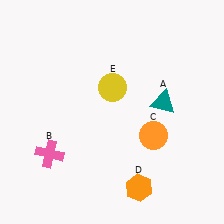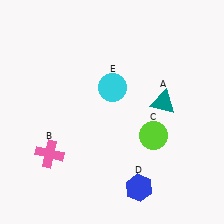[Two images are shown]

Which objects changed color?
C changed from orange to lime. D changed from orange to blue. E changed from yellow to cyan.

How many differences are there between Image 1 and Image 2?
There are 3 differences between the two images.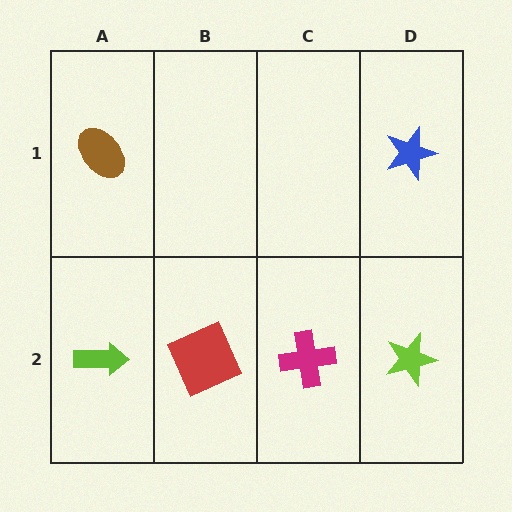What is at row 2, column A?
A lime arrow.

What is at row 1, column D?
A blue star.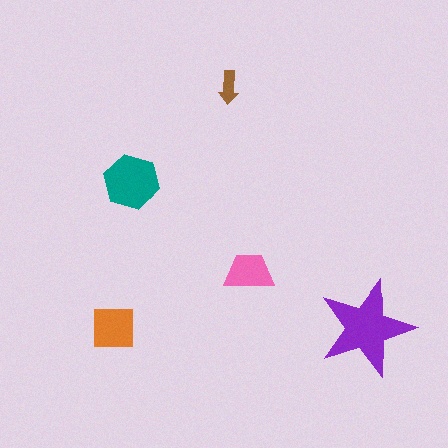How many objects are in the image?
There are 5 objects in the image.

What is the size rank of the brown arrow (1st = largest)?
5th.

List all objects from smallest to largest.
The brown arrow, the pink trapezoid, the orange square, the teal hexagon, the purple star.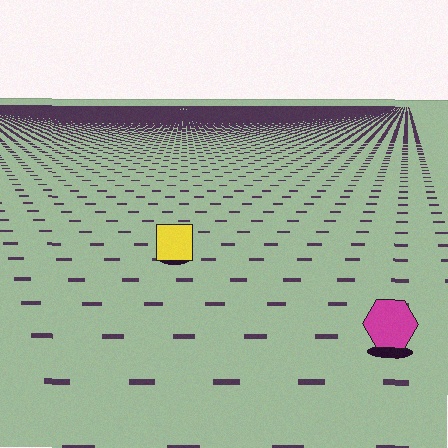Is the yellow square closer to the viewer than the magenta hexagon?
No. The magenta hexagon is closer — you can tell from the texture gradient: the ground texture is coarser near it.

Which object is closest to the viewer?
The magenta hexagon is closest. The texture marks near it are larger and more spread out.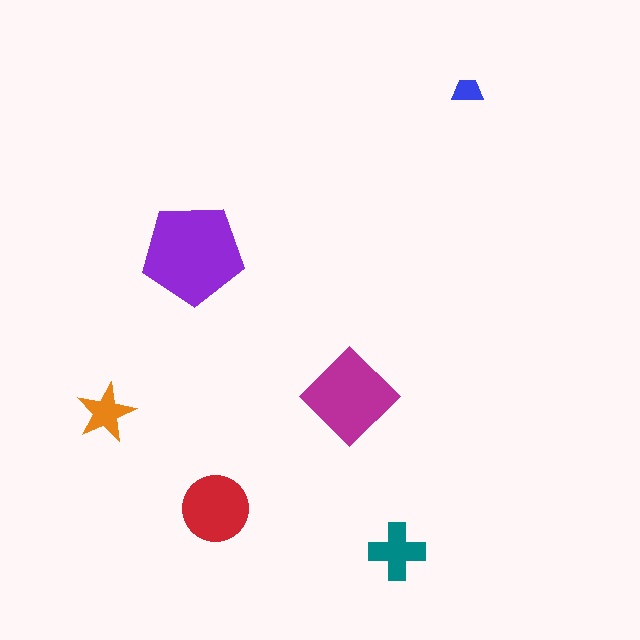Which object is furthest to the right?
The blue trapezoid is rightmost.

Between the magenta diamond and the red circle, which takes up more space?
The magenta diamond.